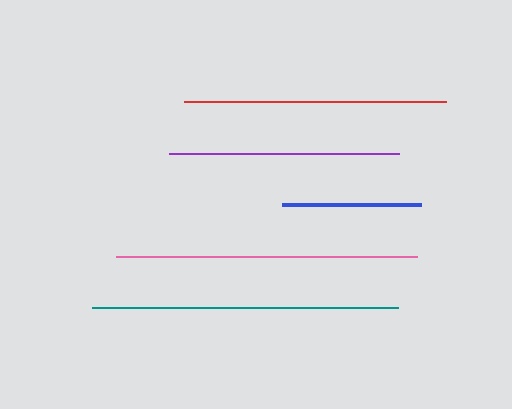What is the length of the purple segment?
The purple segment is approximately 230 pixels long.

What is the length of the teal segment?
The teal segment is approximately 306 pixels long.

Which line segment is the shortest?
The blue line is the shortest at approximately 139 pixels.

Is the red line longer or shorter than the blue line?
The red line is longer than the blue line.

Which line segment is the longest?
The teal line is the longest at approximately 306 pixels.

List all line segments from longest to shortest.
From longest to shortest: teal, pink, red, purple, blue.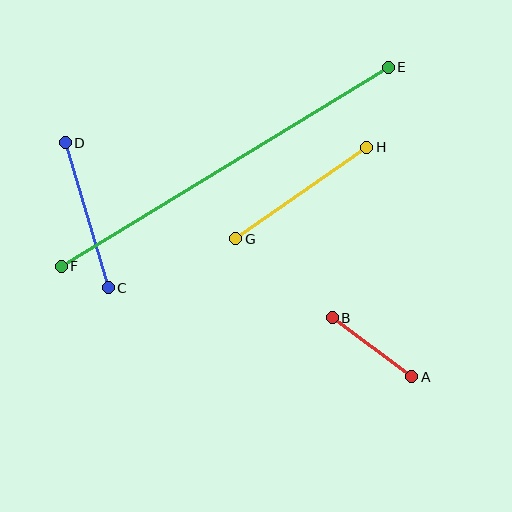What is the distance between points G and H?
The distance is approximately 159 pixels.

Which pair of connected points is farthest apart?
Points E and F are farthest apart.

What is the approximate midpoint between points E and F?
The midpoint is at approximately (225, 167) pixels.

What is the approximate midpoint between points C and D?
The midpoint is at approximately (87, 215) pixels.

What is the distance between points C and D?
The distance is approximately 152 pixels.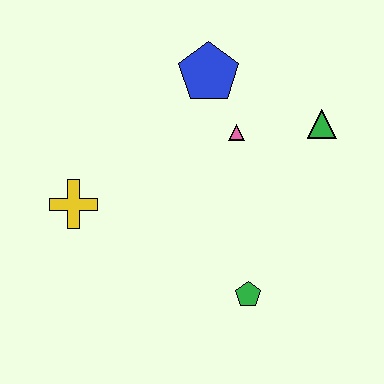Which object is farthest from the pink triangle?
The yellow cross is farthest from the pink triangle.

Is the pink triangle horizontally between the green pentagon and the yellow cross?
Yes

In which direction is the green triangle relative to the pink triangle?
The green triangle is to the right of the pink triangle.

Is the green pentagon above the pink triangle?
No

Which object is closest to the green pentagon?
The pink triangle is closest to the green pentagon.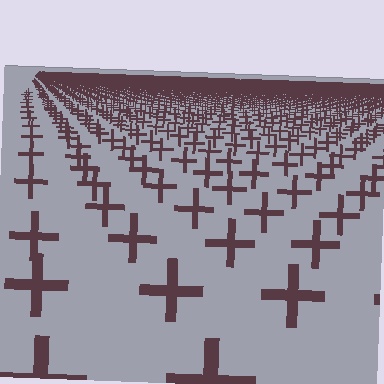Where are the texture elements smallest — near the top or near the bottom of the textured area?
Near the top.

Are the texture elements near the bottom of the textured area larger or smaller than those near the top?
Larger. Near the bottom, elements are closer to the viewer and appear at a bigger on-screen size.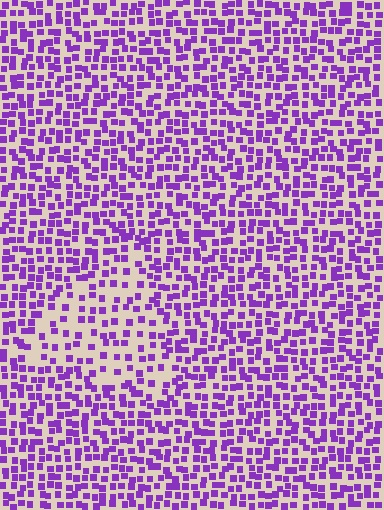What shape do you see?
I see a triangle.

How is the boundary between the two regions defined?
The boundary is defined by a change in element density (approximately 1.8x ratio). All elements are the same color, size, and shape.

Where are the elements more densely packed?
The elements are more densely packed outside the triangle boundary.